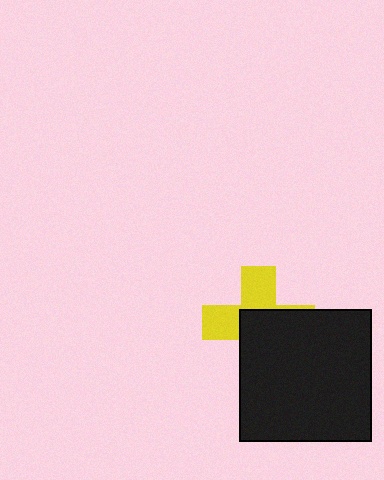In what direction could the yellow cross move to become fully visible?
The yellow cross could move toward the upper-left. That would shift it out from behind the black square entirely.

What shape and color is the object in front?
The object in front is a black square.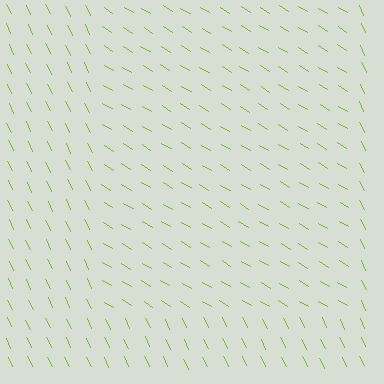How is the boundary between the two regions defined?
The boundary is defined purely by a change in line orientation (approximately 33 degrees difference). All lines are the same color and thickness.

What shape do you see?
I see a rectangle.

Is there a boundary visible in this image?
Yes, there is a texture boundary formed by a change in line orientation.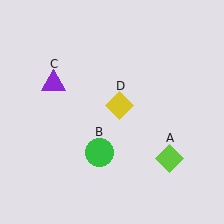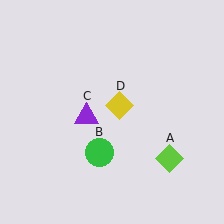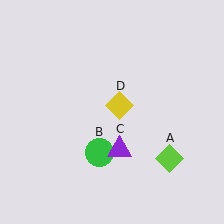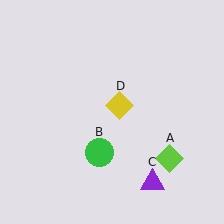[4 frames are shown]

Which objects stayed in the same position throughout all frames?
Lime diamond (object A) and green circle (object B) and yellow diamond (object D) remained stationary.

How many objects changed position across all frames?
1 object changed position: purple triangle (object C).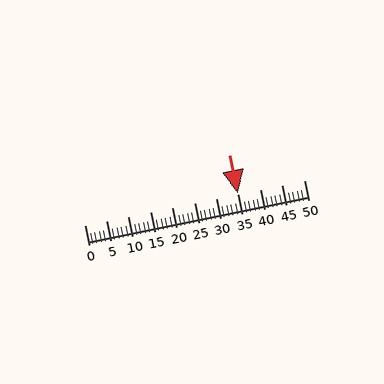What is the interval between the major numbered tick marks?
The major tick marks are spaced 5 units apart.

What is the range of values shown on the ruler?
The ruler shows values from 0 to 50.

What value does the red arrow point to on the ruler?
The red arrow points to approximately 35.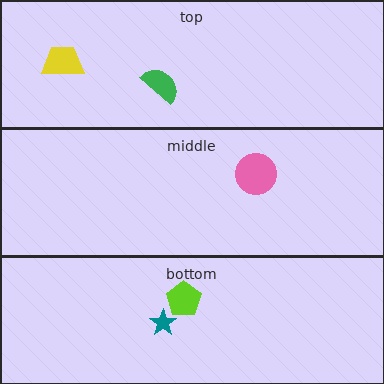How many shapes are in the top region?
2.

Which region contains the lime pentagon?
The bottom region.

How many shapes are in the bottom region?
2.